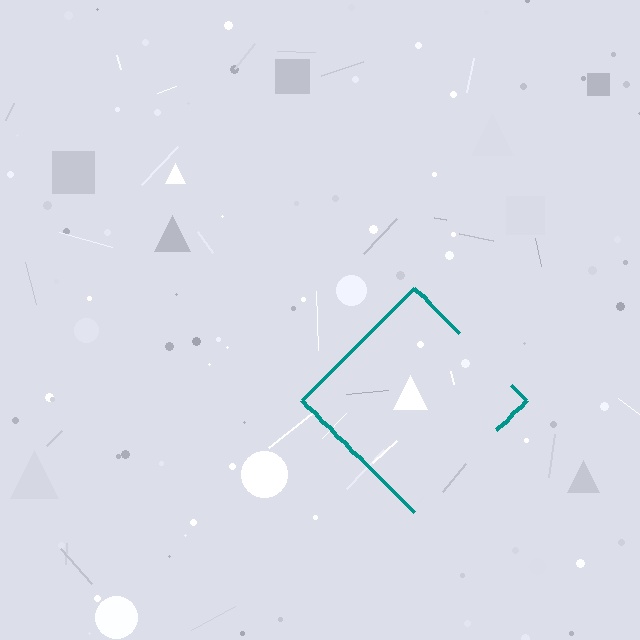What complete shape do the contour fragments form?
The contour fragments form a diamond.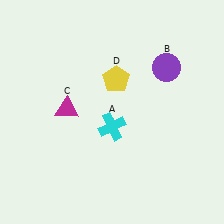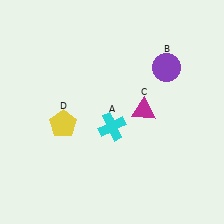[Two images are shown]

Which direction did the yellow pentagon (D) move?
The yellow pentagon (D) moved left.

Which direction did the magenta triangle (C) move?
The magenta triangle (C) moved right.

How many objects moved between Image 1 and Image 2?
2 objects moved between the two images.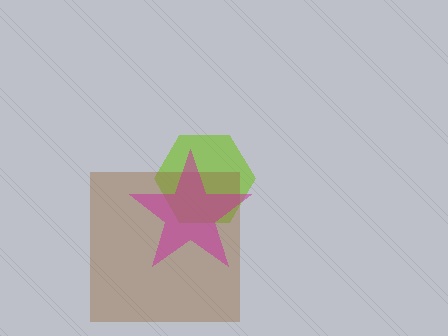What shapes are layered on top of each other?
The layered shapes are: a lime hexagon, a brown square, a magenta star.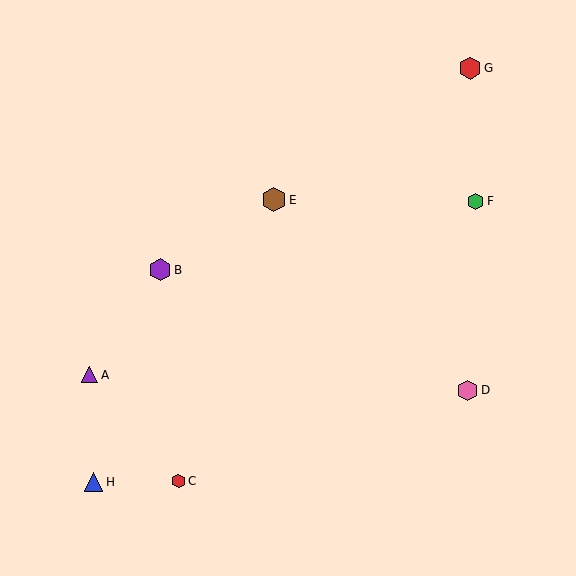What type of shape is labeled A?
Shape A is a purple triangle.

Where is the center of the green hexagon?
The center of the green hexagon is at (476, 201).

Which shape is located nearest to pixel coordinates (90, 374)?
The purple triangle (labeled A) at (90, 375) is nearest to that location.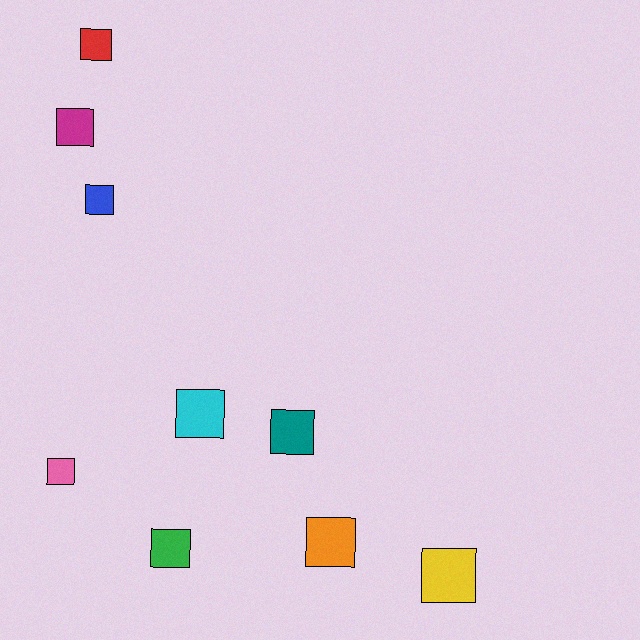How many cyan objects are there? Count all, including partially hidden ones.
There is 1 cyan object.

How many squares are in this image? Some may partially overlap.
There are 9 squares.